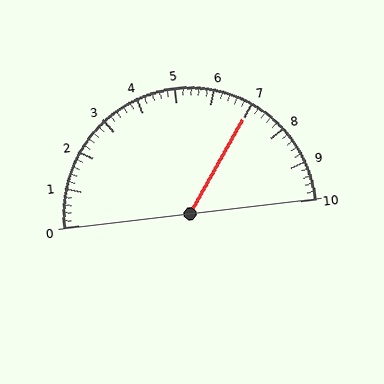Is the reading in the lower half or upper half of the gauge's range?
The reading is in the upper half of the range (0 to 10).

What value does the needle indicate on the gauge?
The needle indicates approximately 7.0.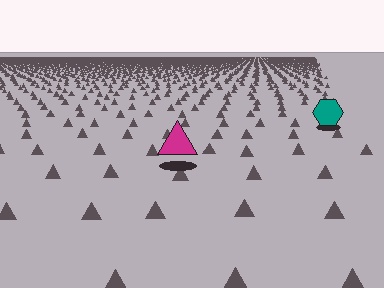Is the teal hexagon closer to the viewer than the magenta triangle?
No. The magenta triangle is closer — you can tell from the texture gradient: the ground texture is coarser near it.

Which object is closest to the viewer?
The magenta triangle is closest. The texture marks near it are larger and more spread out.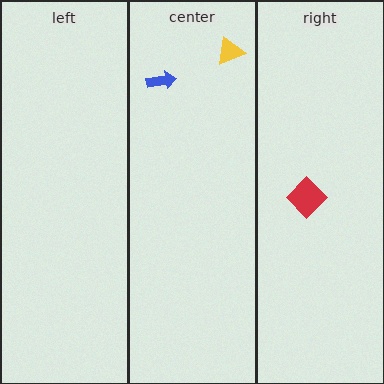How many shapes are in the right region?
1.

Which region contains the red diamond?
The right region.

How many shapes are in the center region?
2.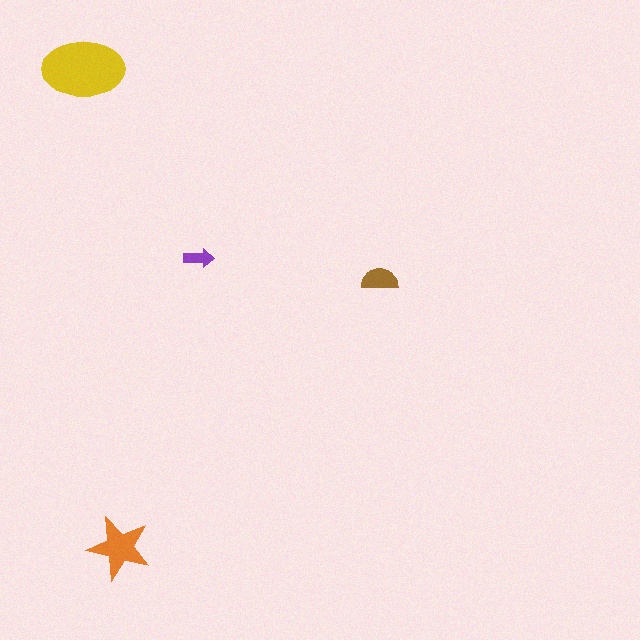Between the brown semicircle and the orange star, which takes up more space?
The orange star.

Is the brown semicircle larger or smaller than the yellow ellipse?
Smaller.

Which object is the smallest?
The purple arrow.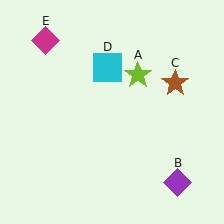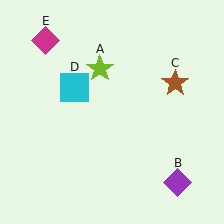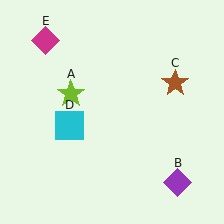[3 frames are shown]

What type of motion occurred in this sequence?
The lime star (object A), cyan square (object D) rotated counterclockwise around the center of the scene.